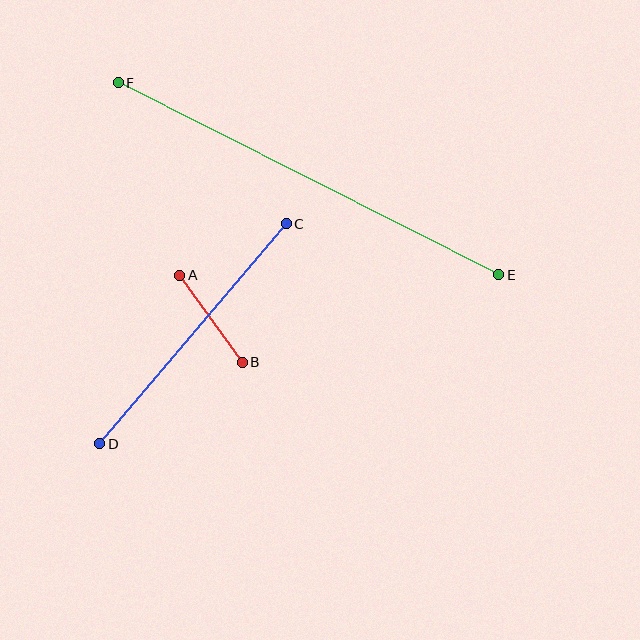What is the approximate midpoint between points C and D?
The midpoint is at approximately (193, 334) pixels.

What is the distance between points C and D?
The distance is approximately 289 pixels.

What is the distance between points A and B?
The distance is approximately 107 pixels.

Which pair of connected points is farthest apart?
Points E and F are farthest apart.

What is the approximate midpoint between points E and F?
The midpoint is at approximately (308, 179) pixels.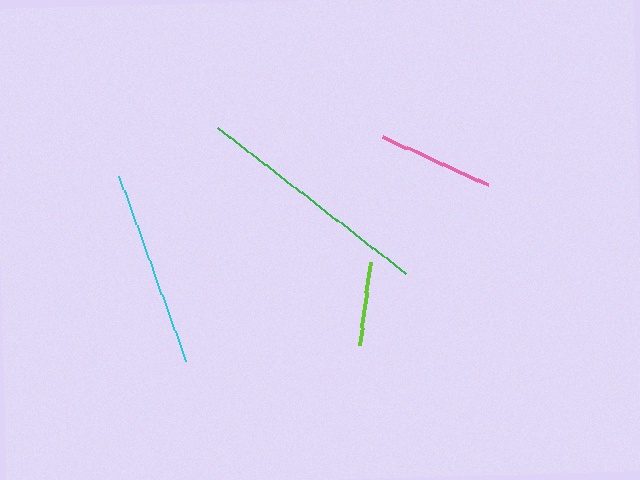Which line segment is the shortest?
The lime line is the shortest at approximately 84 pixels.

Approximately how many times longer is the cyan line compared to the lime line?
The cyan line is approximately 2.4 times the length of the lime line.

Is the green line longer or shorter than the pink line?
The green line is longer than the pink line.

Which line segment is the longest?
The green line is the longest at approximately 237 pixels.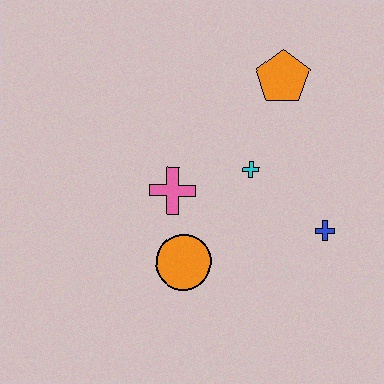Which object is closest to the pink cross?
The orange circle is closest to the pink cross.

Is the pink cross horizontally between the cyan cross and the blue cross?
No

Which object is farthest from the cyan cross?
The orange circle is farthest from the cyan cross.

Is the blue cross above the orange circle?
Yes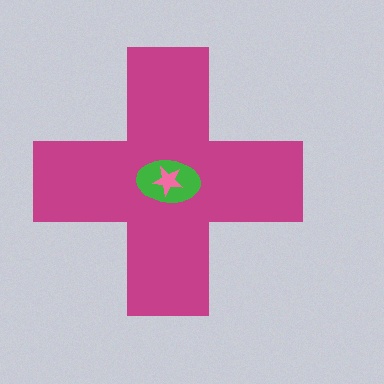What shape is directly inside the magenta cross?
The green ellipse.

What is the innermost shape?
The pink star.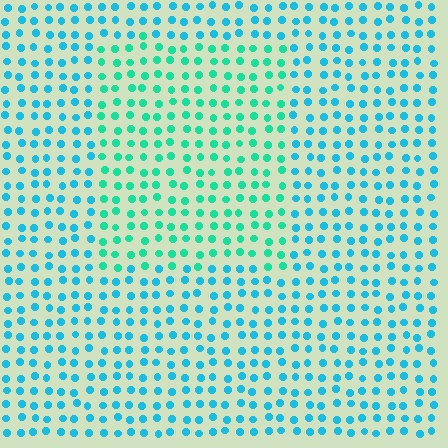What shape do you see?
I see a rectangle.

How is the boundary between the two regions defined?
The boundary is defined purely by a slight shift in hue (about 31 degrees). Spacing, size, and orientation are identical on both sides.